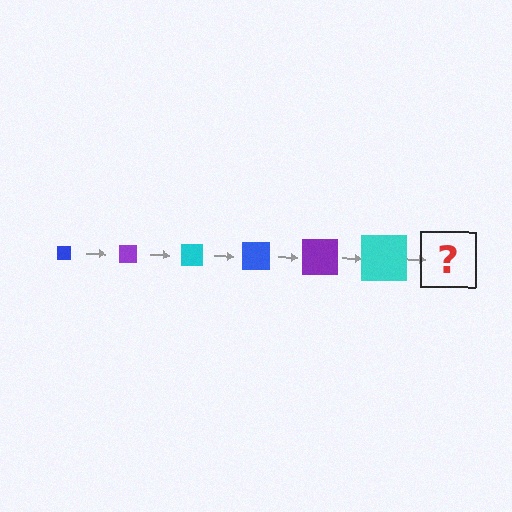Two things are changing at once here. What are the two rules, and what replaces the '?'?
The two rules are that the square grows larger each step and the color cycles through blue, purple, and cyan. The '?' should be a blue square, larger than the previous one.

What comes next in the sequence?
The next element should be a blue square, larger than the previous one.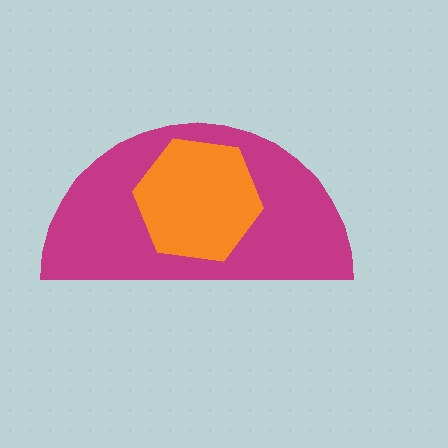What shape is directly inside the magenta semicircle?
The orange hexagon.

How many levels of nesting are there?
2.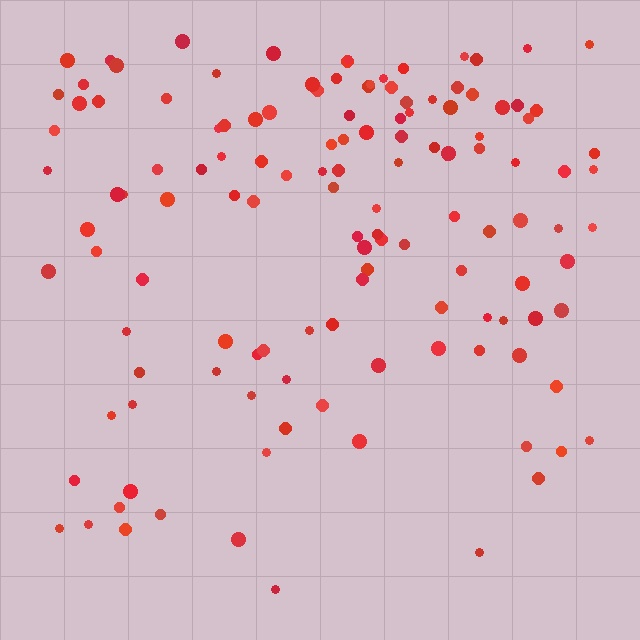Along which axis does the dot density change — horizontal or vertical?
Vertical.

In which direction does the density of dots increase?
From bottom to top, with the top side densest.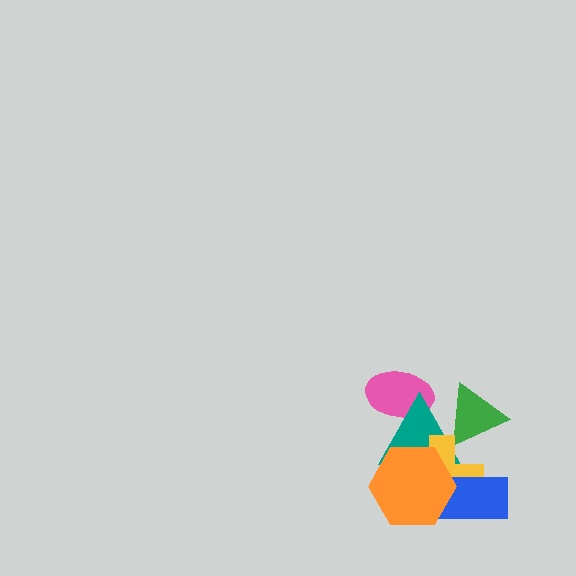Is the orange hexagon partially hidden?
No, no other shape covers it.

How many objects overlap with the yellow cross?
4 objects overlap with the yellow cross.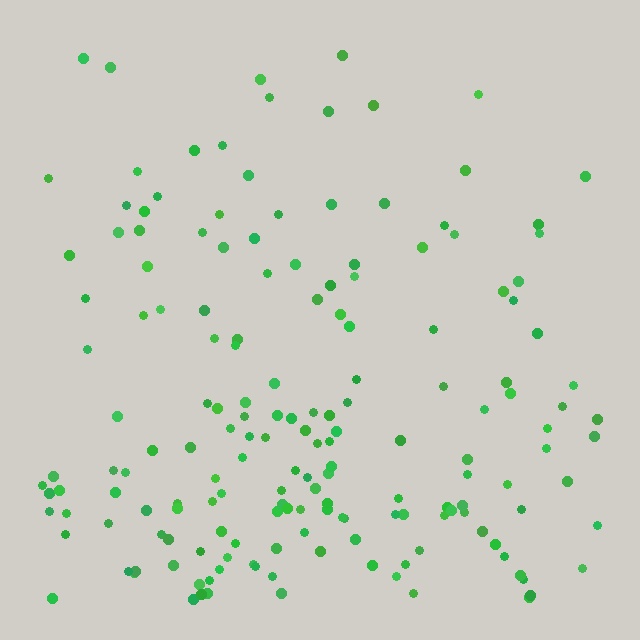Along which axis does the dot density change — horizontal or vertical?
Vertical.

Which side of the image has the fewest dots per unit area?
The top.